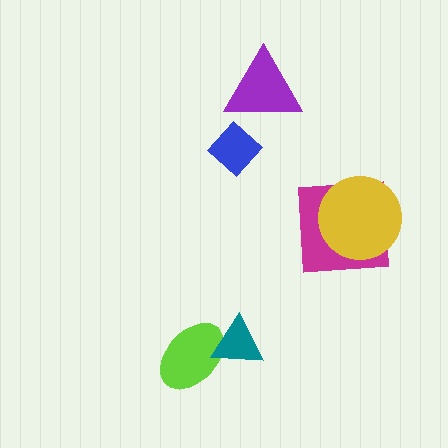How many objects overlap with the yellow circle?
1 object overlaps with the yellow circle.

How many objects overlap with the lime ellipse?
1 object overlaps with the lime ellipse.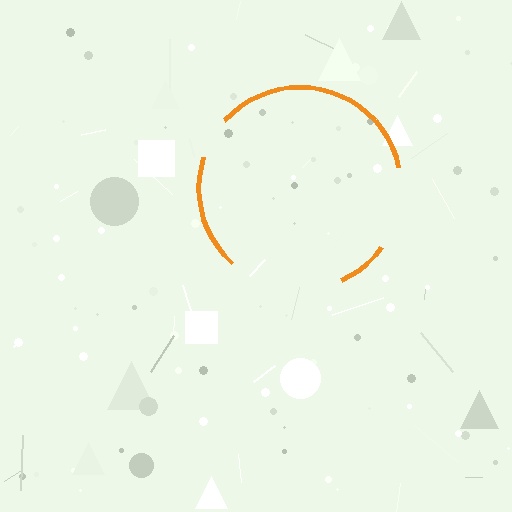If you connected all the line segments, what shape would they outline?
They would outline a circle.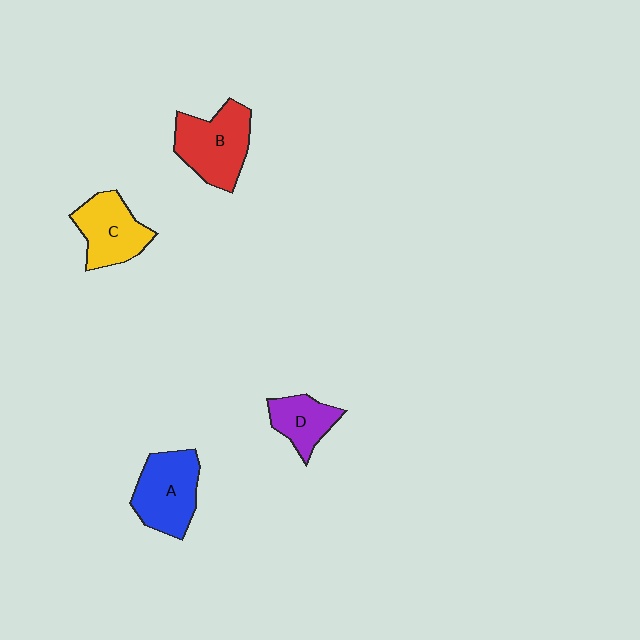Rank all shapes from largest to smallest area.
From largest to smallest: B (red), A (blue), C (yellow), D (purple).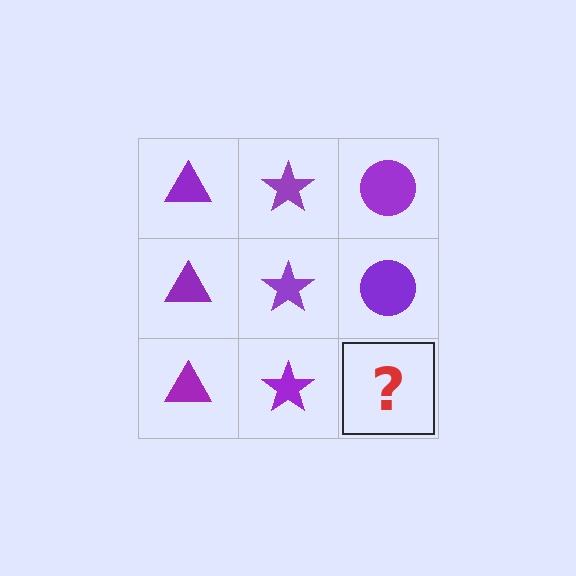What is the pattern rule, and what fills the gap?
The rule is that each column has a consistent shape. The gap should be filled with a purple circle.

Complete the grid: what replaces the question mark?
The question mark should be replaced with a purple circle.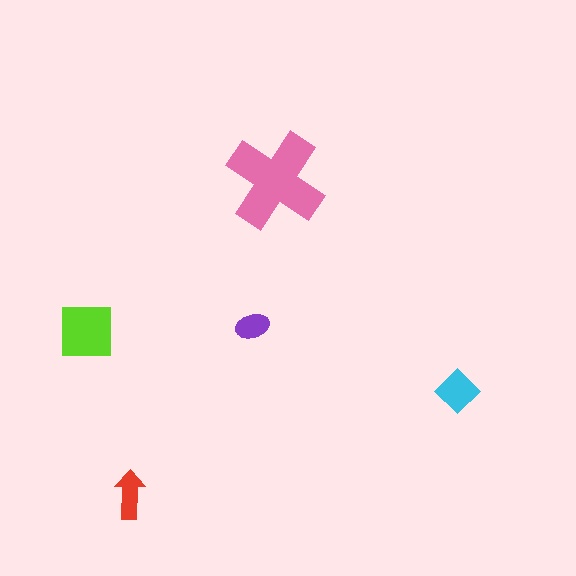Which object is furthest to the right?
The cyan diamond is rightmost.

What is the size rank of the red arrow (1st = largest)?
4th.